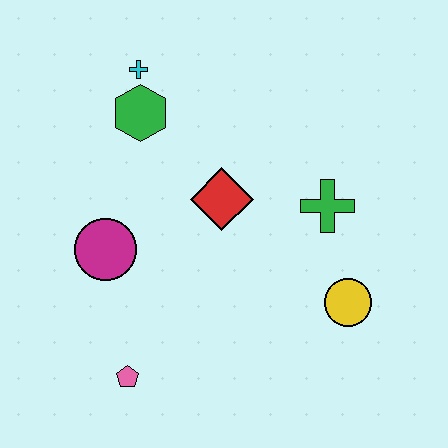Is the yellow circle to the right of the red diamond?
Yes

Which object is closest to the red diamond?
The green cross is closest to the red diamond.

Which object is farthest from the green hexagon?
The yellow circle is farthest from the green hexagon.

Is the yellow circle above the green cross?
No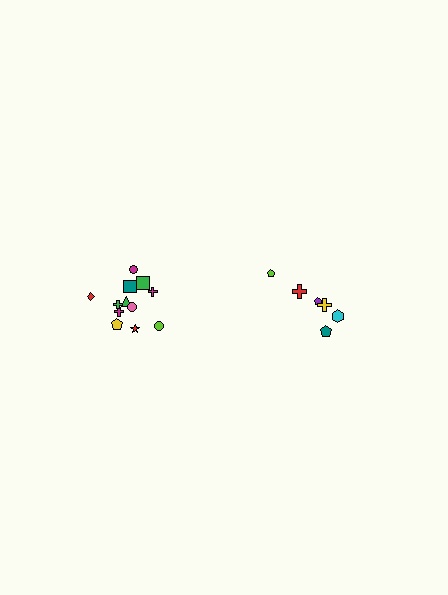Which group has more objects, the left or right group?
The left group.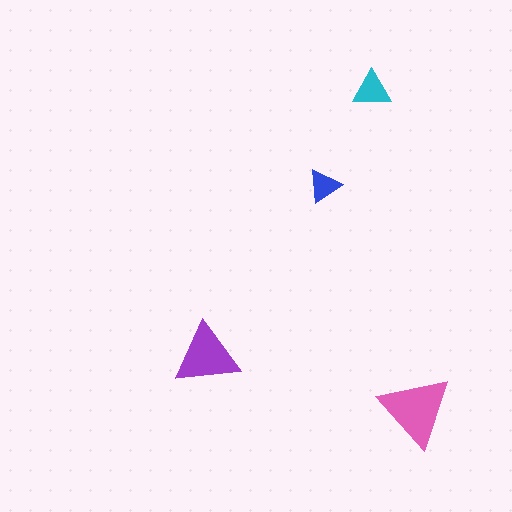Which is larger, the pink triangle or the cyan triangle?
The pink one.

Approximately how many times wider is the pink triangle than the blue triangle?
About 2 times wider.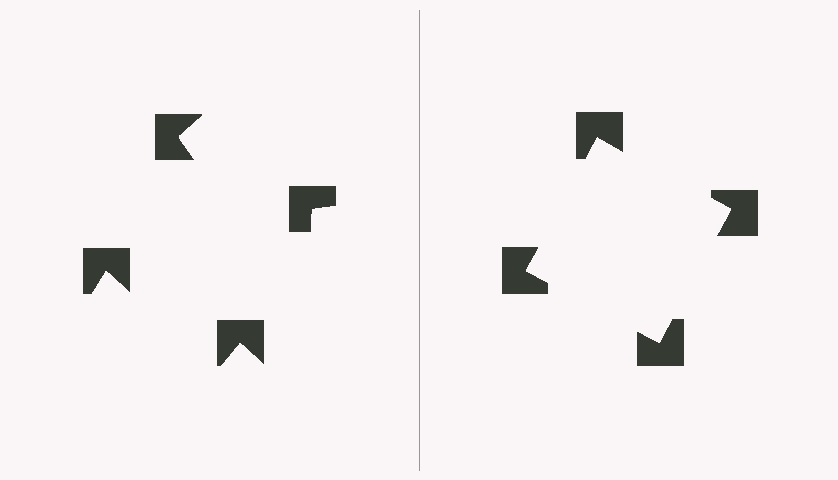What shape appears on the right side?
An illusory square.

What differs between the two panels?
The notched squares are positioned identically on both sides; only the wedge orientations differ. On the right they align to a square; on the left they are misaligned.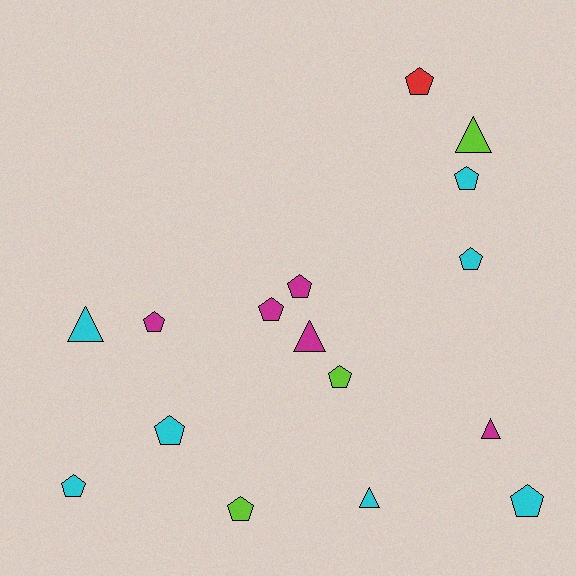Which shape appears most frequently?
Pentagon, with 11 objects.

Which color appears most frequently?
Cyan, with 7 objects.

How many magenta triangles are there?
There are 2 magenta triangles.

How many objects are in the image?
There are 16 objects.